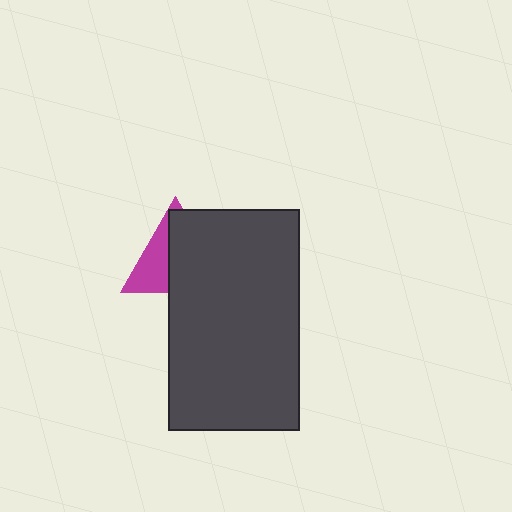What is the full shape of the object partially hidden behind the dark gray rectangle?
The partially hidden object is a magenta triangle.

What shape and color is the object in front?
The object in front is a dark gray rectangle.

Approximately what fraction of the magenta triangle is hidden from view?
Roughly 62% of the magenta triangle is hidden behind the dark gray rectangle.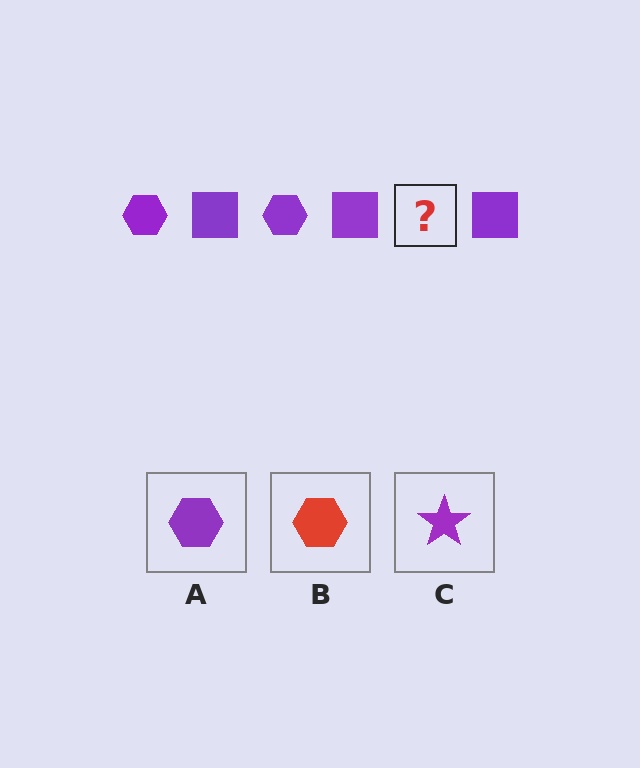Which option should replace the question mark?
Option A.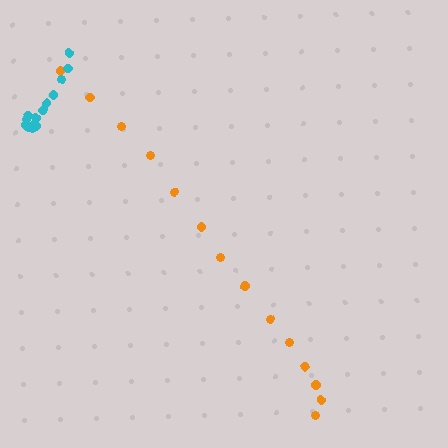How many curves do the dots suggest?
There are 2 distinct paths.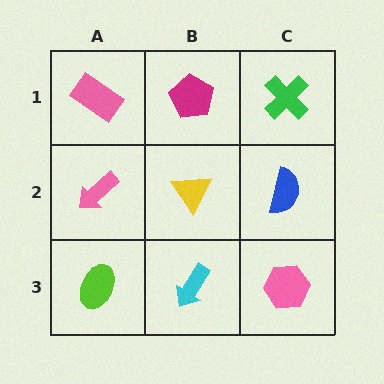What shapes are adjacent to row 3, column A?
A pink arrow (row 2, column A), a cyan arrow (row 3, column B).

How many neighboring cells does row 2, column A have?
3.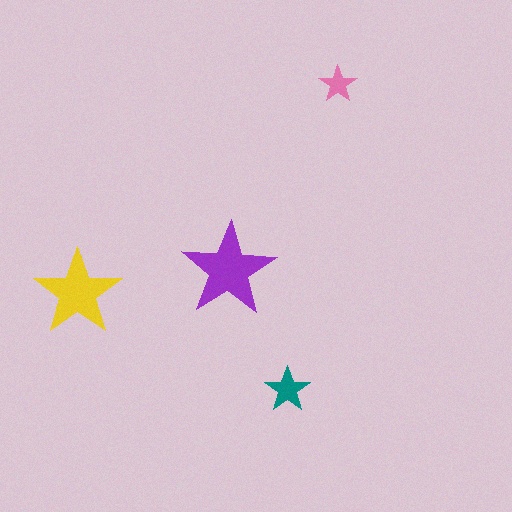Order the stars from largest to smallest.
the purple one, the yellow one, the teal one, the pink one.